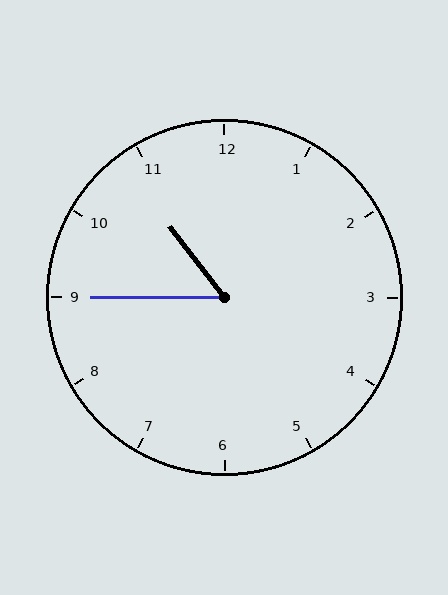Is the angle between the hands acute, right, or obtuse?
It is acute.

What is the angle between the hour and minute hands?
Approximately 52 degrees.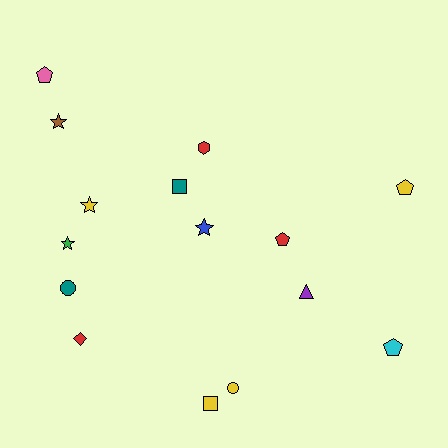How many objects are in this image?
There are 15 objects.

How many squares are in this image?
There are 2 squares.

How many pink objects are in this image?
There is 1 pink object.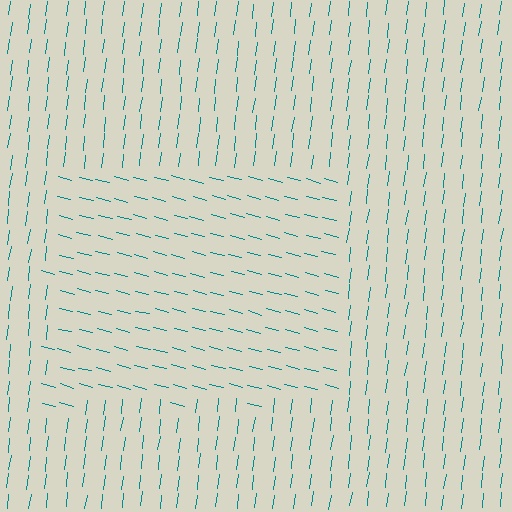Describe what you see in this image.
The image is filled with small teal line segments. A rectangle region in the image has lines oriented differently from the surrounding lines, creating a visible texture boundary.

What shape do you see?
I see a rectangle.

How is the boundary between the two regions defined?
The boundary is defined purely by a change in line orientation (approximately 82 degrees difference). All lines are the same color and thickness.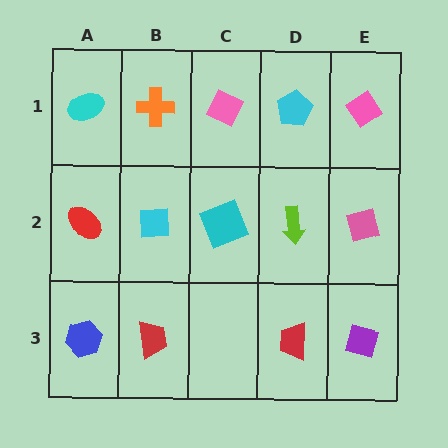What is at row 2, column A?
A red ellipse.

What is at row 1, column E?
A pink diamond.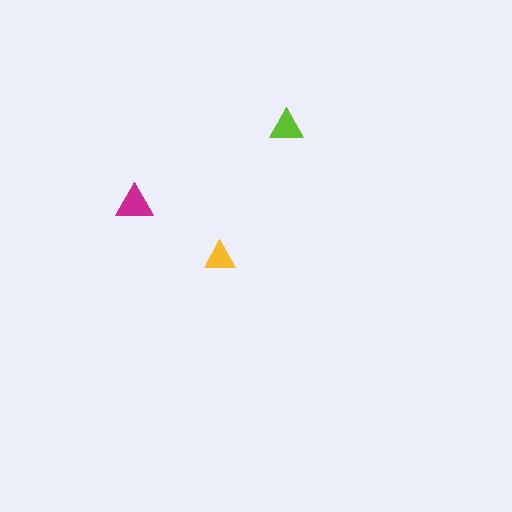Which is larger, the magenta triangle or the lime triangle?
The magenta one.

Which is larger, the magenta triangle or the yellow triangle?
The magenta one.